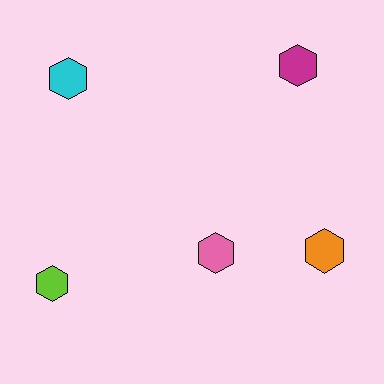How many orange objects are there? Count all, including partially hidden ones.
There is 1 orange object.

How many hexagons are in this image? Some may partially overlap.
There are 5 hexagons.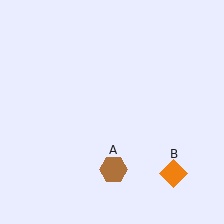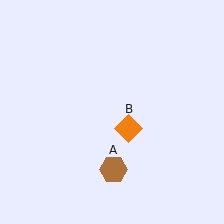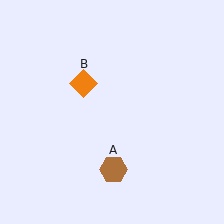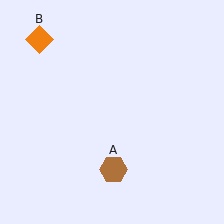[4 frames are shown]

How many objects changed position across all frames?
1 object changed position: orange diamond (object B).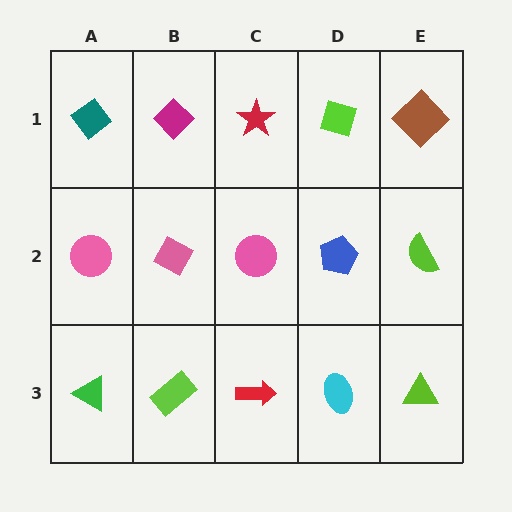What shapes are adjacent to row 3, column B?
A pink diamond (row 2, column B), a green triangle (row 3, column A), a red arrow (row 3, column C).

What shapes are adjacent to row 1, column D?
A blue pentagon (row 2, column D), a red star (row 1, column C), a brown diamond (row 1, column E).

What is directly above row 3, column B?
A pink diamond.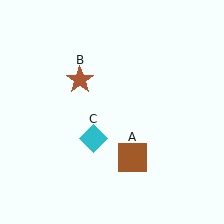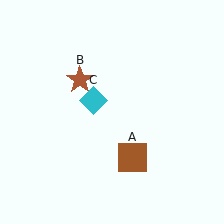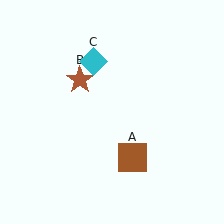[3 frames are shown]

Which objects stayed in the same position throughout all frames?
Brown square (object A) and brown star (object B) remained stationary.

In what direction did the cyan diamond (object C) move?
The cyan diamond (object C) moved up.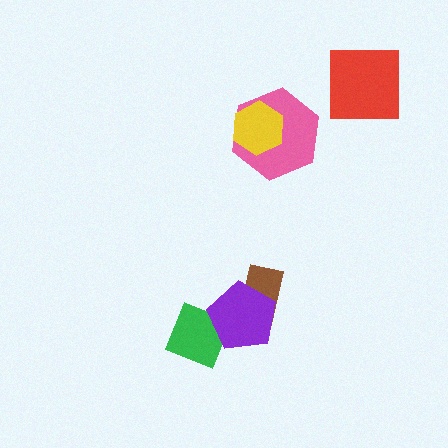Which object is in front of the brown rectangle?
The purple pentagon is in front of the brown rectangle.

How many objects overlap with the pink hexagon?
1 object overlaps with the pink hexagon.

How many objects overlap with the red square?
0 objects overlap with the red square.